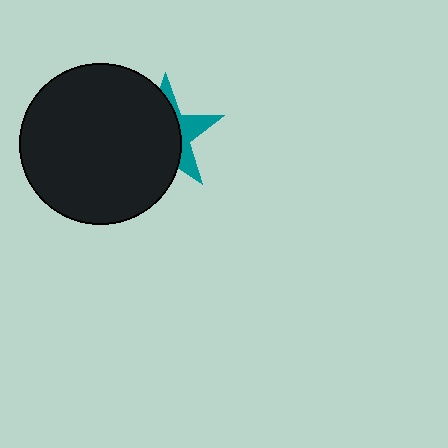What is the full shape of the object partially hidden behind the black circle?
The partially hidden object is a teal star.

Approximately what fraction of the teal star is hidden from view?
Roughly 66% of the teal star is hidden behind the black circle.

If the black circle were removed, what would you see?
You would see the complete teal star.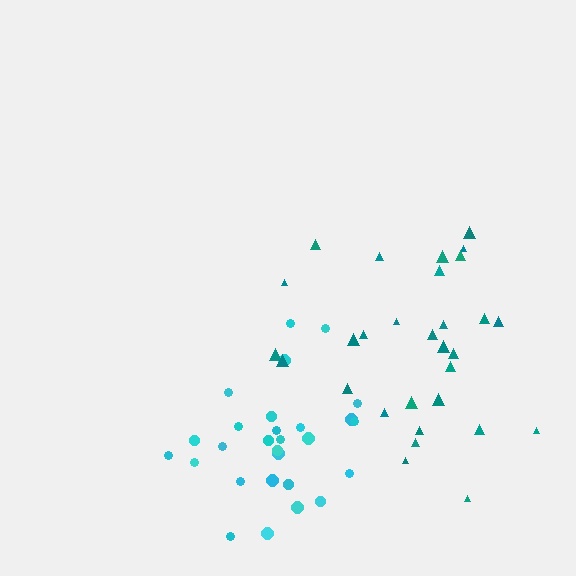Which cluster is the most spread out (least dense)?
Teal.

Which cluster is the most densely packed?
Cyan.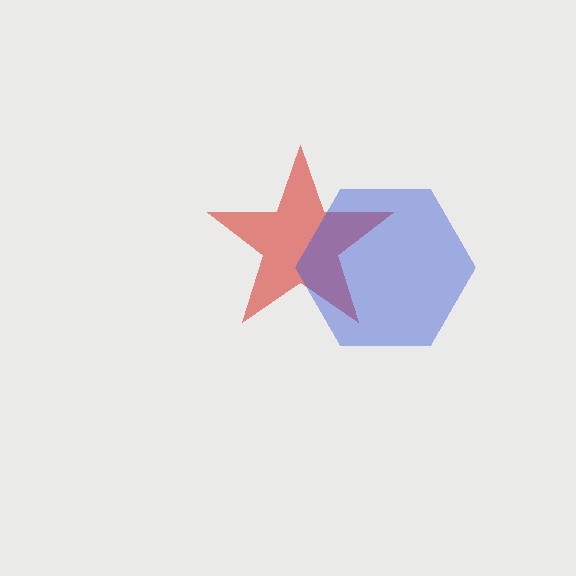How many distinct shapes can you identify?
There are 2 distinct shapes: a red star, a blue hexagon.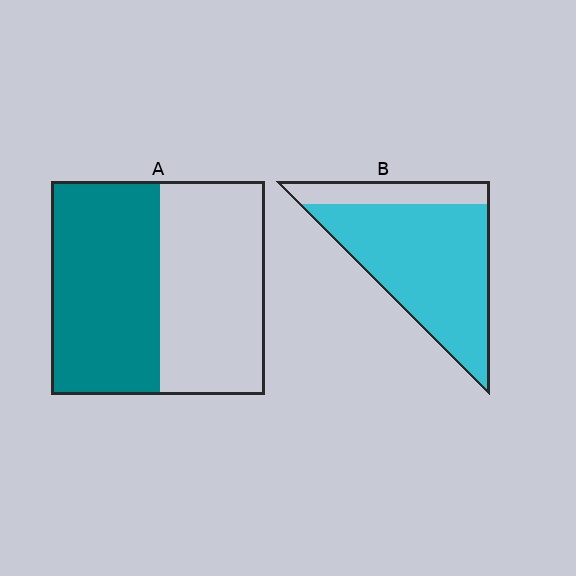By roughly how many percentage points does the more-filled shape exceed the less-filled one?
By roughly 30 percentage points (B over A).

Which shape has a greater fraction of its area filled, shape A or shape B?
Shape B.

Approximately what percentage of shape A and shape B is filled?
A is approximately 50% and B is approximately 80%.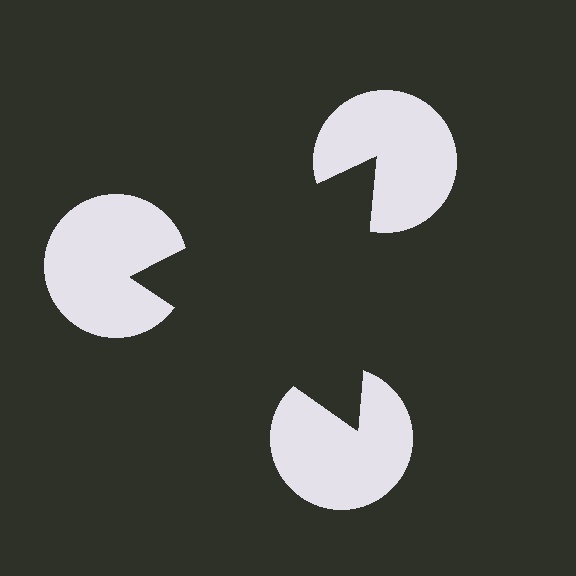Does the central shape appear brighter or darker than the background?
It typically appears slightly darker than the background, even though no actual brightness change is drawn.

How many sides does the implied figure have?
3 sides.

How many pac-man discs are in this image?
There are 3 — one at each vertex of the illusory triangle.